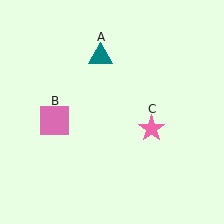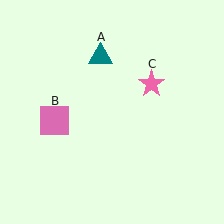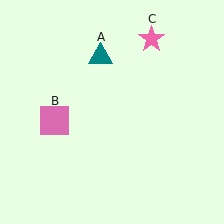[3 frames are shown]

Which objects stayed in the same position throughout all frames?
Teal triangle (object A) and pink square (object B) remained stationary.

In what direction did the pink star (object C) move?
The pink star (object C) moved up.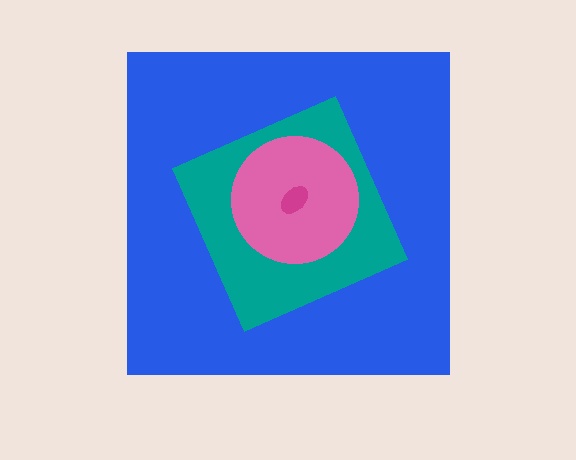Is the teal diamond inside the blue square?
Yes.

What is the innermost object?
The magenta ellipse.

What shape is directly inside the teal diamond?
The pink circle.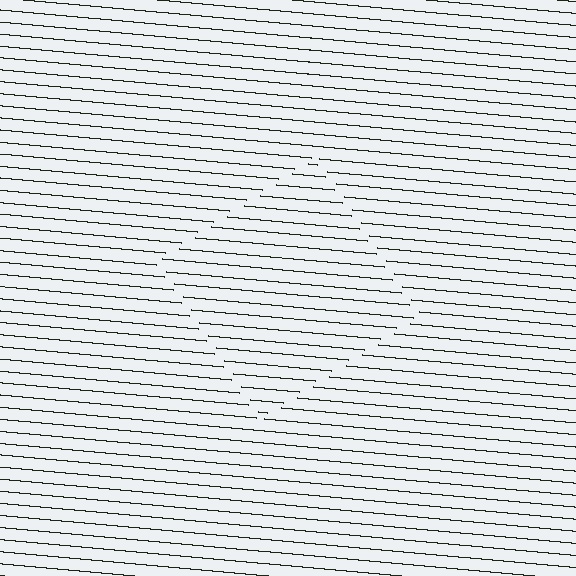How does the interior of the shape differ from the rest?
The interior of the shape contains the same grating, shifted by half a period — the contour is defined by the phase discontinuity where line-ends from the inner and outer gratings abut.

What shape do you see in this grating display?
An illusory square. The interior of the shape contains the same grating, shifted by half a period — the contour is defined by the phase discontinuity where line-ends from the inner and outer gratings abut.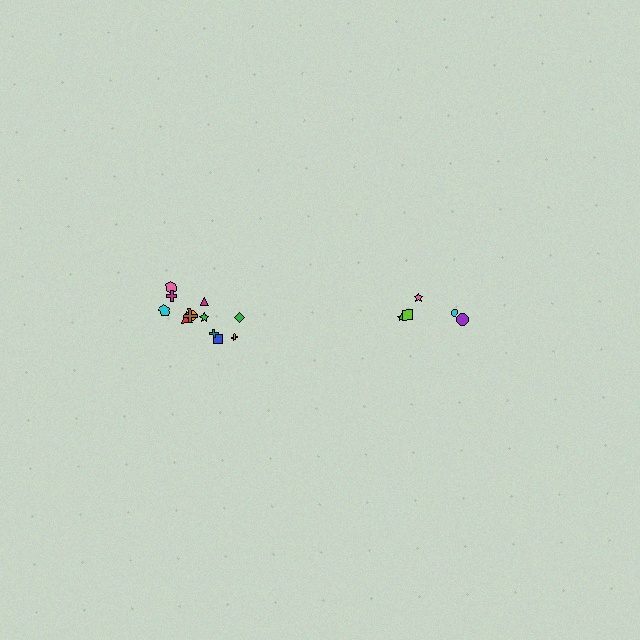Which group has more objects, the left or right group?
The left group.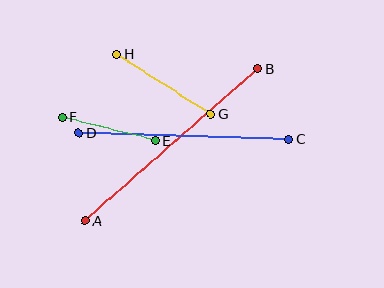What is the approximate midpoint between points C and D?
The midpoint is at approximately (184, 136) pixels.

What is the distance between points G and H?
The distance is approximately 112 pixels.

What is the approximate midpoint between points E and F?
The midpoint is at approximately (109, 129) pixels.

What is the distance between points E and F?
The distance is approximately 96 pixels.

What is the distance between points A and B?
The distance is approximately 230 pixels.